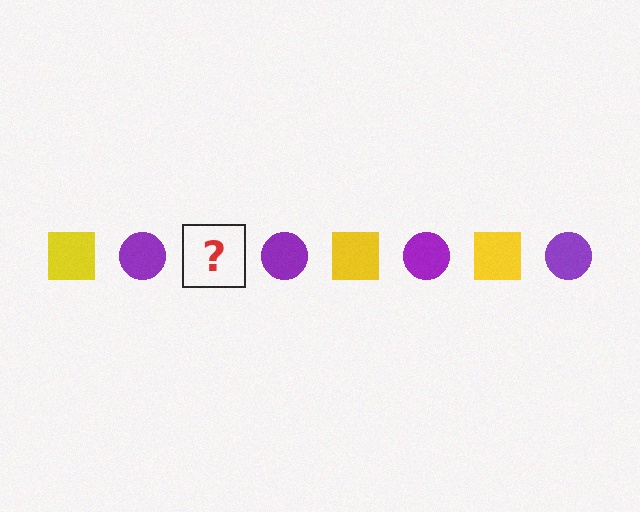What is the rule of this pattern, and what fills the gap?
The rule is that the pattern alternates between yellow square and purple circle. The gap should be filled with a yellow square.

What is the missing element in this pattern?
The missing element is a yellow square.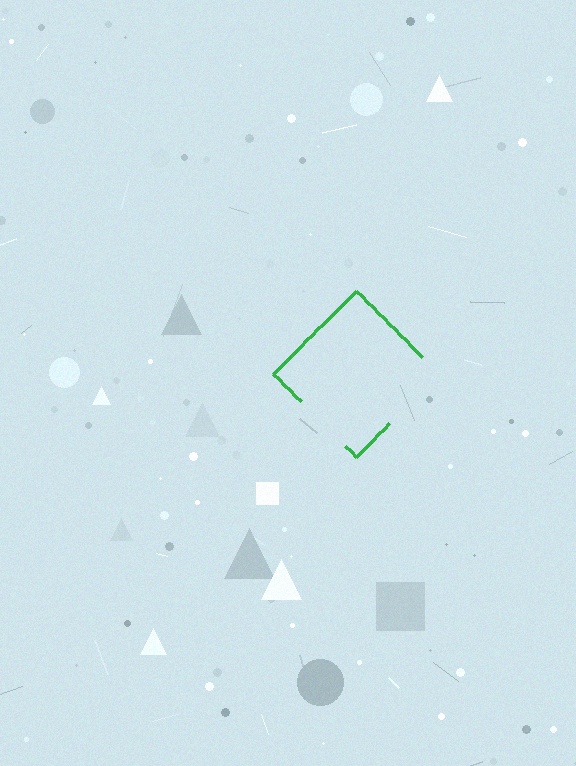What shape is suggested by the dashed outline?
The dashed outline suggests a diamond.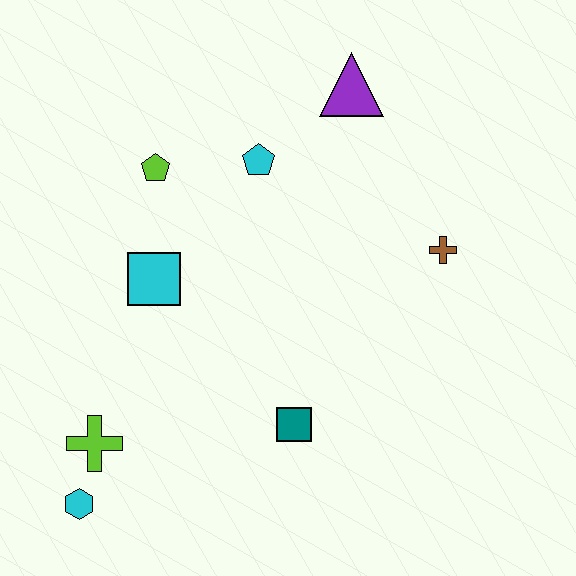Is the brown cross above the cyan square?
Yes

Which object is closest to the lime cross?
The cyan hexagon is closest to the lime cross.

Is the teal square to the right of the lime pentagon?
Yes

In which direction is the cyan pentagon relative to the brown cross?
The cyan pentagon is to the left of the brown cross.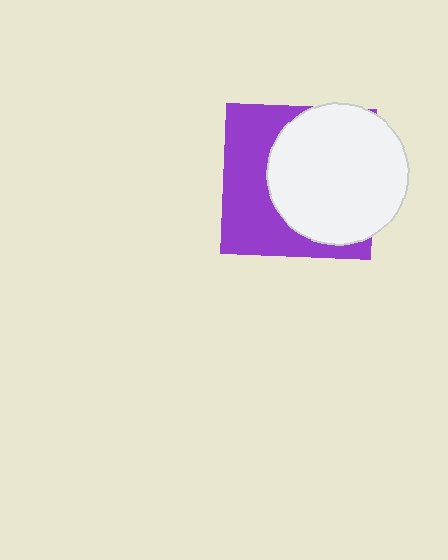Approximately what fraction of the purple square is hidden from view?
Roughly 57% of the purple square is hidden behind the white circle.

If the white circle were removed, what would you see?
You would see the complete purple square.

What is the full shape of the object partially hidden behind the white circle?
The partially hidden object is a purple square.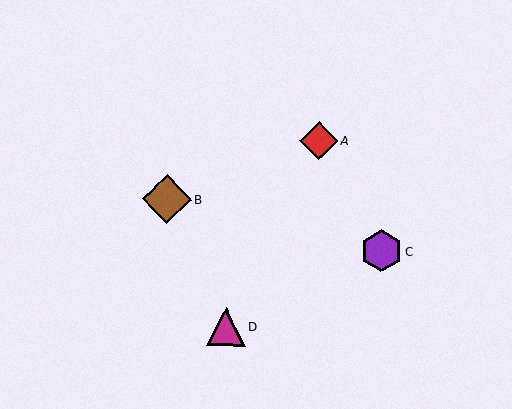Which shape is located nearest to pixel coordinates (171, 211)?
The brown diamond (labeled B) at (167, 199) is nearest to that location.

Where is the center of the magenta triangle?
The center of the magenta triangle is at (226, 327).